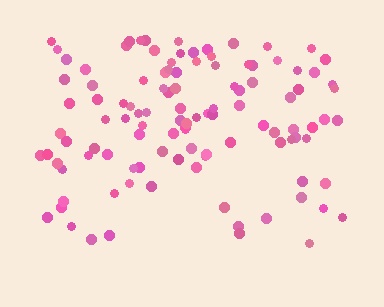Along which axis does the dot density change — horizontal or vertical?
Vertical.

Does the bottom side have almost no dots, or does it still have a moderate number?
Still a moderate number, just noticeably fewer than the top.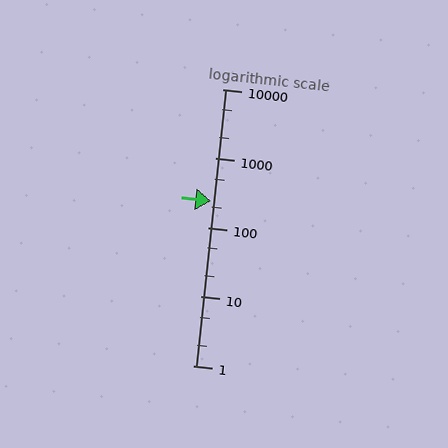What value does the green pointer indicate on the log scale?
The pointer indicates approximately 240.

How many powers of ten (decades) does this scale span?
The scale spans 4 decades, from 1 to 10000.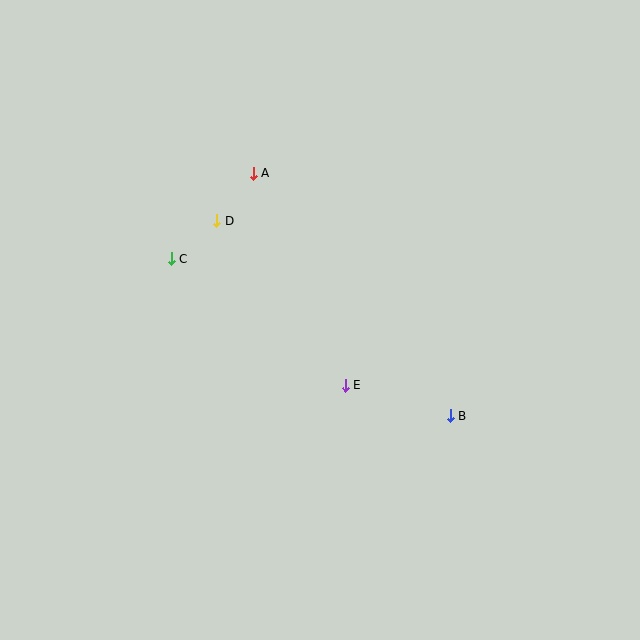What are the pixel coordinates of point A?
Point A is at (253, 173).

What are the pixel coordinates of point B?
Point B is at (451, 415).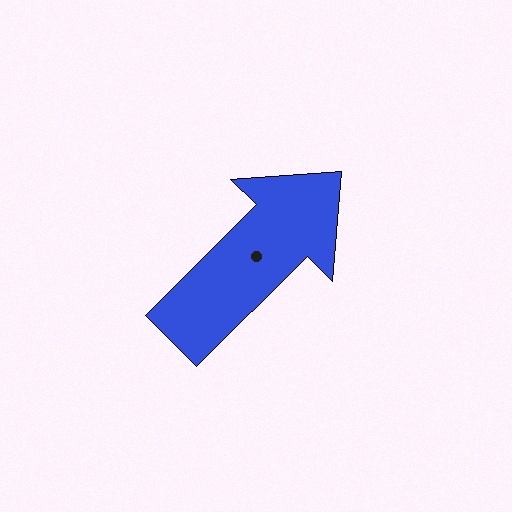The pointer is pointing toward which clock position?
Roughly 2 o'clock.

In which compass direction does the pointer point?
Northeast.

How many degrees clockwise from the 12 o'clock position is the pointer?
Approximately 45 degrees.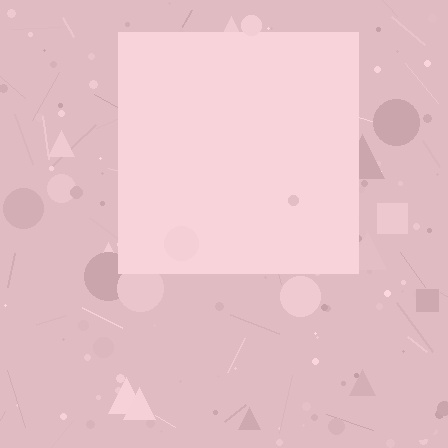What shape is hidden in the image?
A square is hidden in the image.